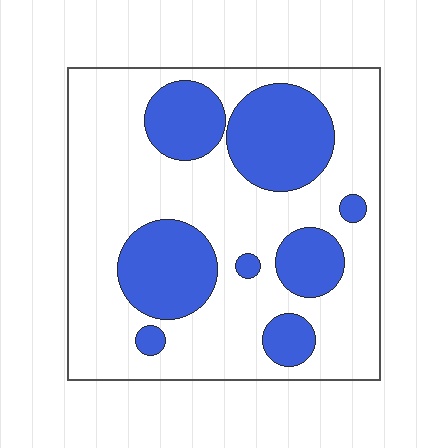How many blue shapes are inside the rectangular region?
8.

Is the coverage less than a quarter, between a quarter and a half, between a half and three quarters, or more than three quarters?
Between a quarter and a half.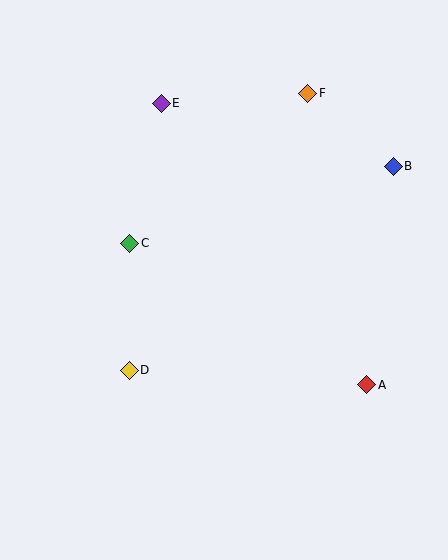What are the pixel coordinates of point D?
Point D is at (129, 370).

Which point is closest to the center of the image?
Point C at (130, 243) is closest to the center.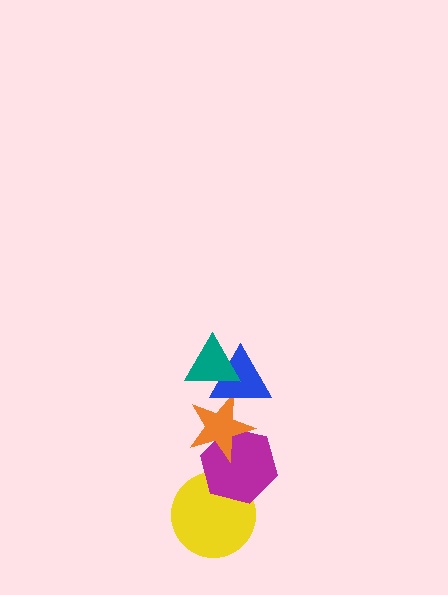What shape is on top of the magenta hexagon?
The orange star is on top of the magenta hexagon.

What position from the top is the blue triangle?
The blue triangle is 2nd from the top.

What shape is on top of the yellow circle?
The magenta hexagon is on top of the yellow circle.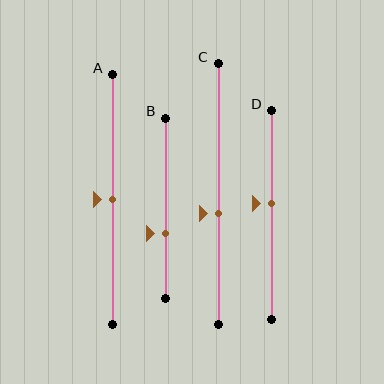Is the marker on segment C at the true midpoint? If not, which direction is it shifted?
No, the marker on segment C is shifted downward by about 7% of the segment length.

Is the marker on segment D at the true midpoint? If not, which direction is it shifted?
No, the marker on segment D is shifted upward by about 6% of the segment length.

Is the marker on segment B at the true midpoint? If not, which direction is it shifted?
No, the marker on segment B is shifted downward by about 14% of the segment length.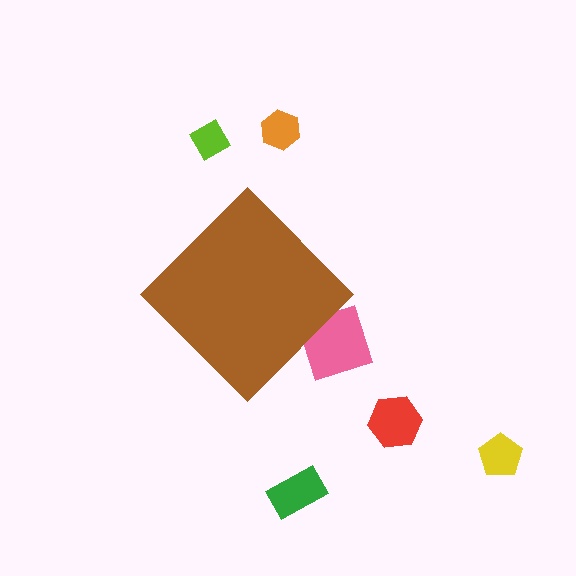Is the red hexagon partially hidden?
No, the red hexagon is fully visible.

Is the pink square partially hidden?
Yes, the pink square is partially hidden behind the brown diamond.